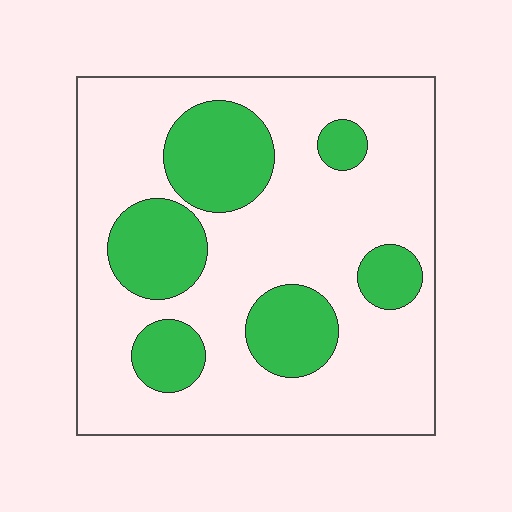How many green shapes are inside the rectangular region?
6.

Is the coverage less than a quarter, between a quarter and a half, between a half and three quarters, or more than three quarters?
Between a quarter and a half.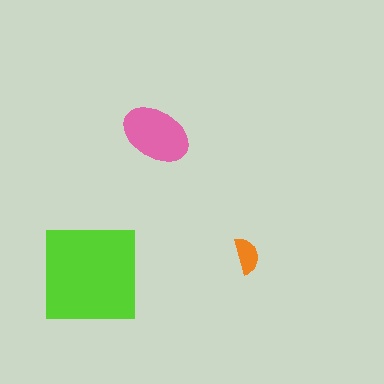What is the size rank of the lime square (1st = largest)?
1st.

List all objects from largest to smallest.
The lime square, the pink ellipse, the orange semicircle.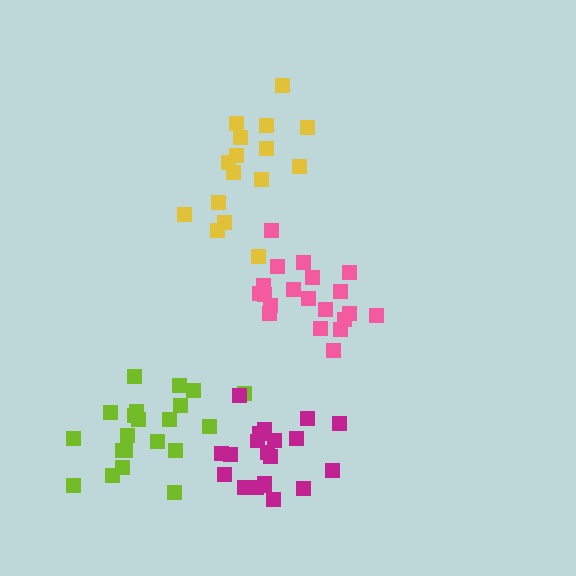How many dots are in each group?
Group 1: 21 dots, Group 2: 16 dots, Group 3: 20 dots, Group 4: 20 dots (77 total).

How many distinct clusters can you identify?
There are 4 distinct clusters.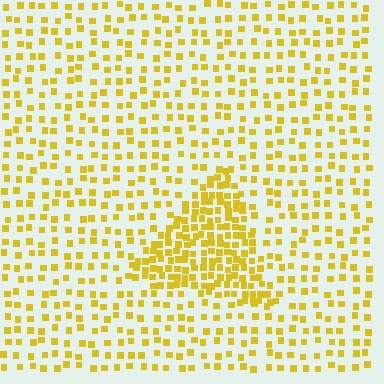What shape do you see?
I see a triangle.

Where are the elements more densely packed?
The elements are more densely packed inside the triangle boundary.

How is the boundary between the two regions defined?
The boundary is defined by a change in element density (approximately 2.3x ratio). All elements are the same color, size, and shape.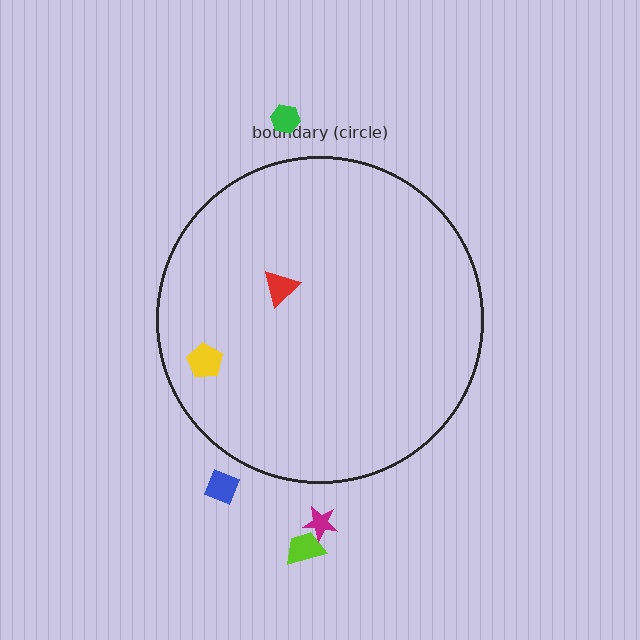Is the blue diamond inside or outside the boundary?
Outside.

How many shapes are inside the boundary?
2 inside, 4 outside.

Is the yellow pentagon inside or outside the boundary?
Inside.